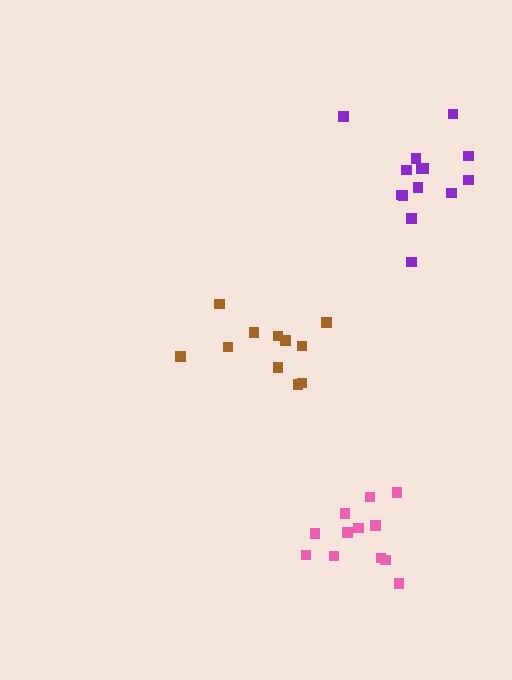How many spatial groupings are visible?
There are 3 spatial groupings.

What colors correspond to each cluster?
The clusters are colored: pink, brown, purple.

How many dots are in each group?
Group 1: 12 dots, Group 2: 11 dots, Group 3: 14 dots (37 total).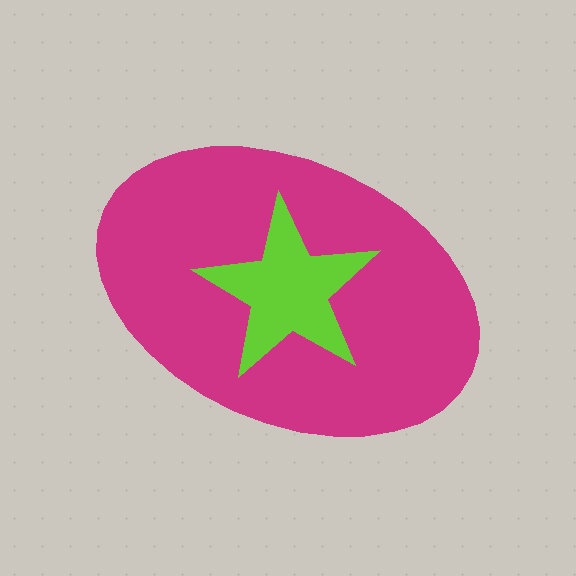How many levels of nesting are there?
2.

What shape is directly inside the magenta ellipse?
The lime star.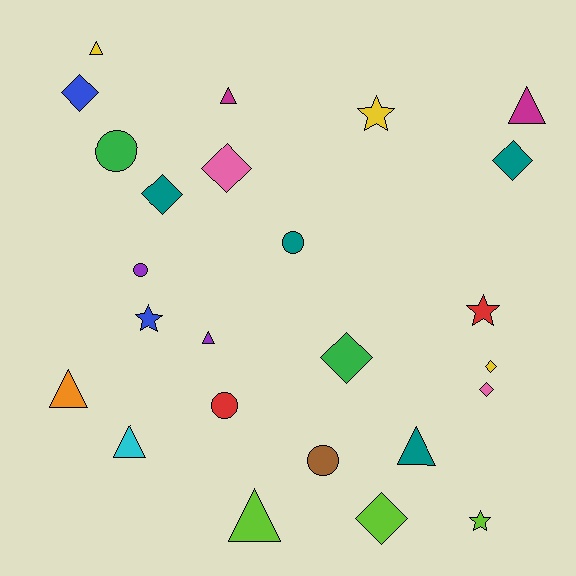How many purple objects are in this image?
There are 2 purple objects.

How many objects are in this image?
There are 25 objects.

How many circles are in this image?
There are 5 circles.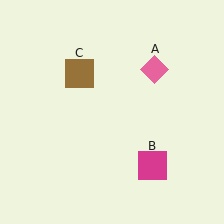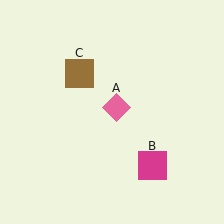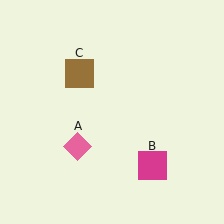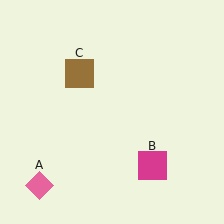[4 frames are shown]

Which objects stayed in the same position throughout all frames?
Magenta square (object B) and brown square (object C) remained stationary.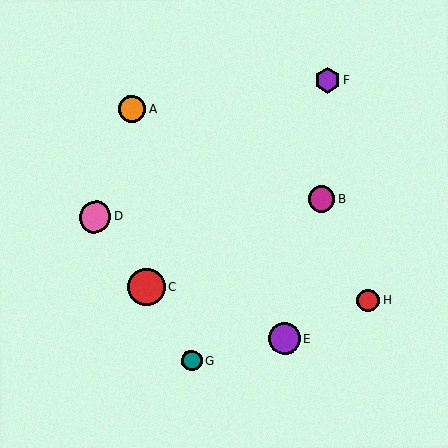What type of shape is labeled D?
Shape D is a pink circle.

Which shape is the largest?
The red circle (labeled C) is the largest.